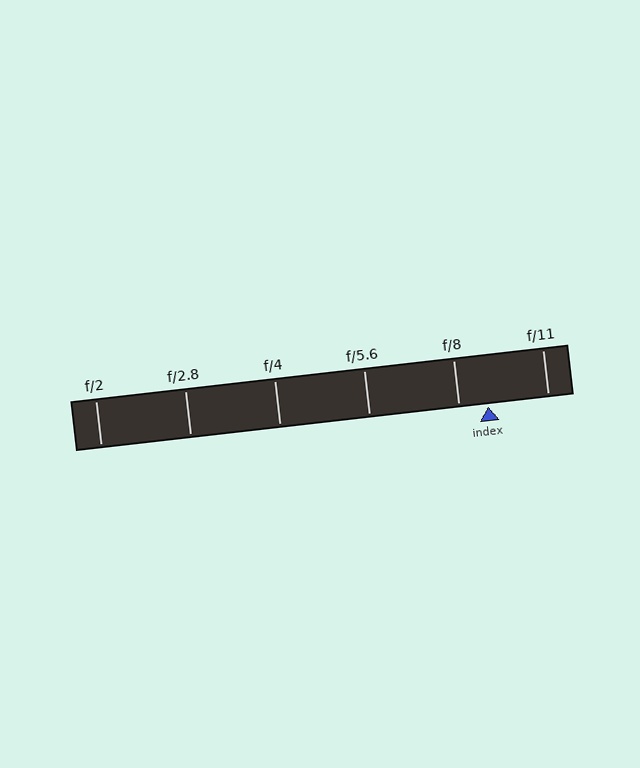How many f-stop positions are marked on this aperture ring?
There are 6 f-stop positions marked.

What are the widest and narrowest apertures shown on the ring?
The widest aperture shown is f/2 and the narrowest is f/11.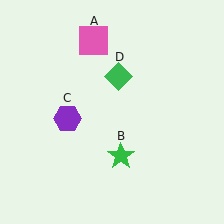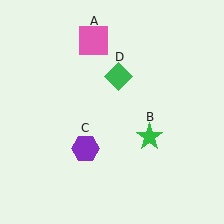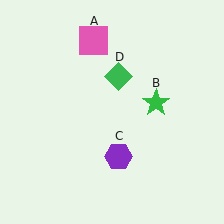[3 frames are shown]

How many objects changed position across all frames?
2 objects changed position: green star (object B), purple hexagon (object C).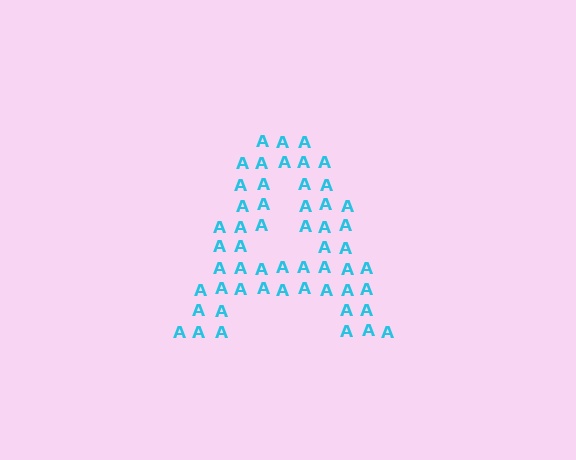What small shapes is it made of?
It is made of small letter A's.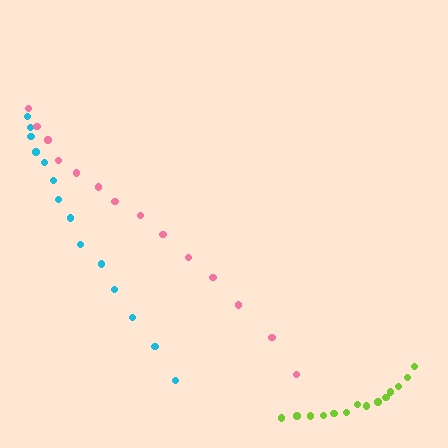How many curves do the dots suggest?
There are 3 distinct paths.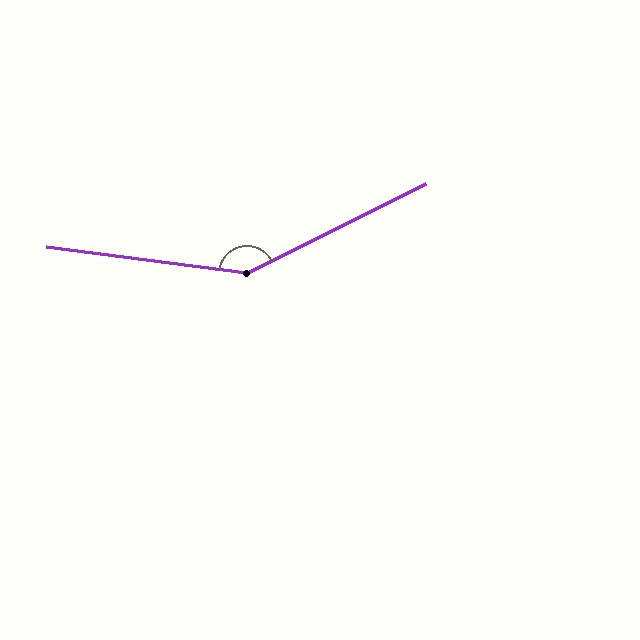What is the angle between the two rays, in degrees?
Approximately 146 degrees.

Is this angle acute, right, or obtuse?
It is obtuse.